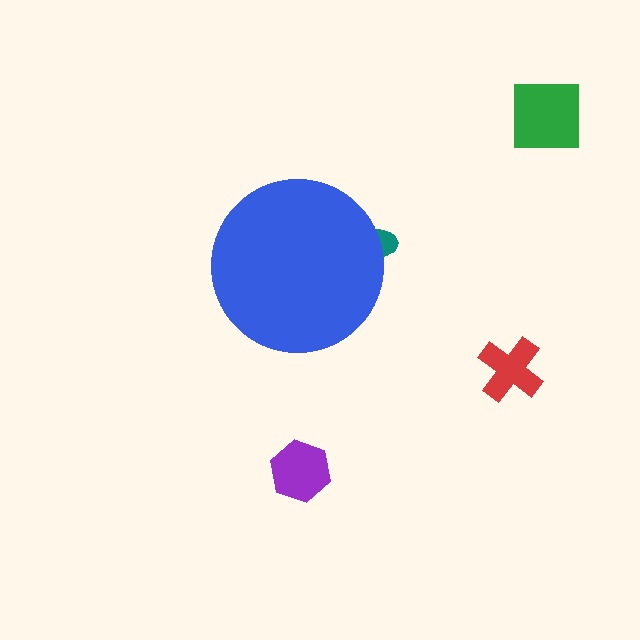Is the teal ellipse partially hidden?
Yes, the teal ellipse is partially hidden behind the blue circle.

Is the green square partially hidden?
No, the green square is fully visible.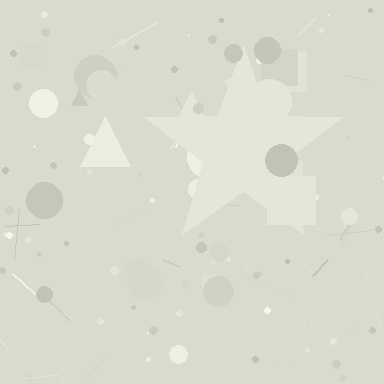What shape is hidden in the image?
A star is hidden in the image.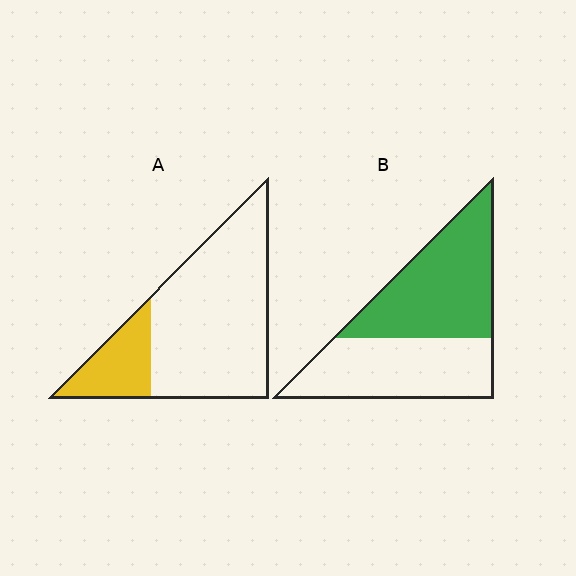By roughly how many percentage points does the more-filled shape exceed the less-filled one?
By roughly 30 percentage points (B over A).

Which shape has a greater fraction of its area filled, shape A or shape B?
Shape B.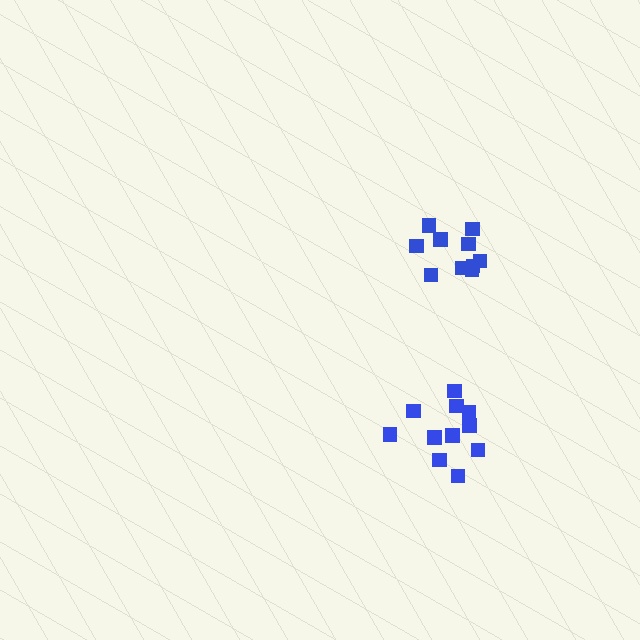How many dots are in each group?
Group 1: 11 dots, Group 2: 10 dots (21 total).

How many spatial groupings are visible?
There are 2 spatial groupings.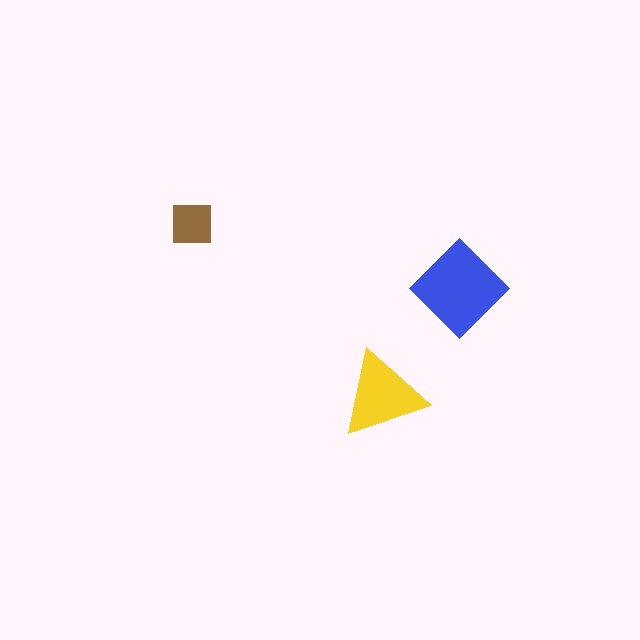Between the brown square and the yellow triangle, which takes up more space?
The yellow triangle.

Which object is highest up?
The brown square is topmost.